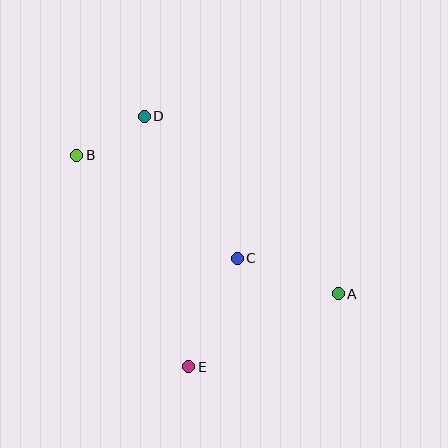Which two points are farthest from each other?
Points A and B are farthest from each other.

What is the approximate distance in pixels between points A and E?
The distance between A and E is approximately 166 pixels.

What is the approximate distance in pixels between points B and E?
The distance between B and E is approximately 239 pixels.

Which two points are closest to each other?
Points B and D are closest to each other.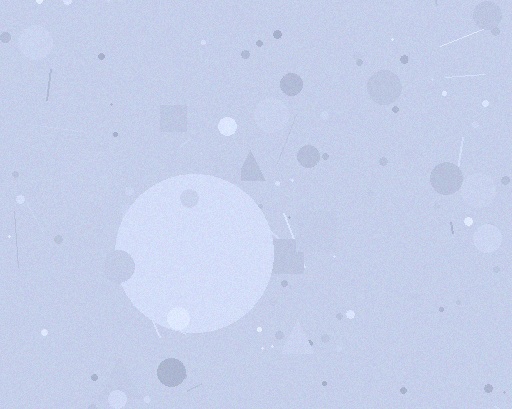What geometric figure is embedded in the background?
A circle is embedded in the background.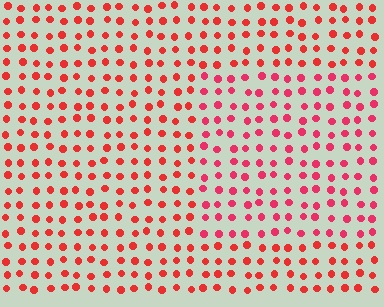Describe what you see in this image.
The image is filled with small red elements in a uniform arrangement. A rectangle-shaped region is visible where the elements are tinted to a slightly different hue, forming a subtle color boundary.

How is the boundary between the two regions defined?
The boundary is defined purely by a slight shift in hue (about 18 degrees). Spacing, size, and orientation are identical on both sides.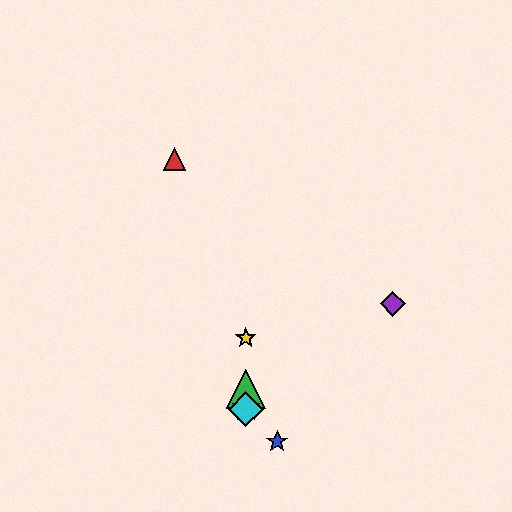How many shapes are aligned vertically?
4 shapes (the green triangle, the yellow star, the orange star, the cyan diamond) are aligned vertically.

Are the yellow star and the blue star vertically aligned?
No, the yellow star is at x≈246 and the blue star is at x≈277.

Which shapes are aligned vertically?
The green triangle, the yellow star, the orange star, the cyan diamond are aligned vertically.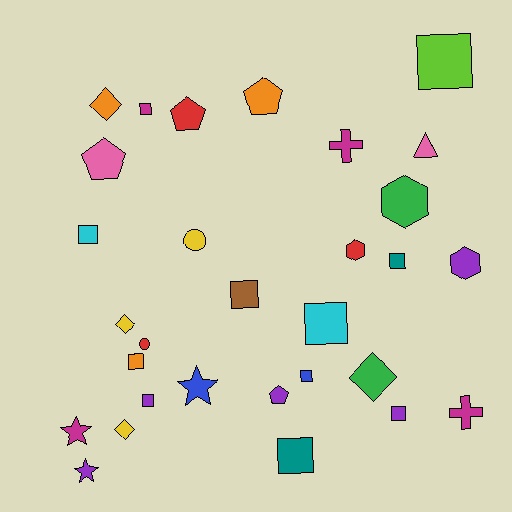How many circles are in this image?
There are 2 circles.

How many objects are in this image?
There are 30 objects.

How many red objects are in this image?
There are 3 red objects.